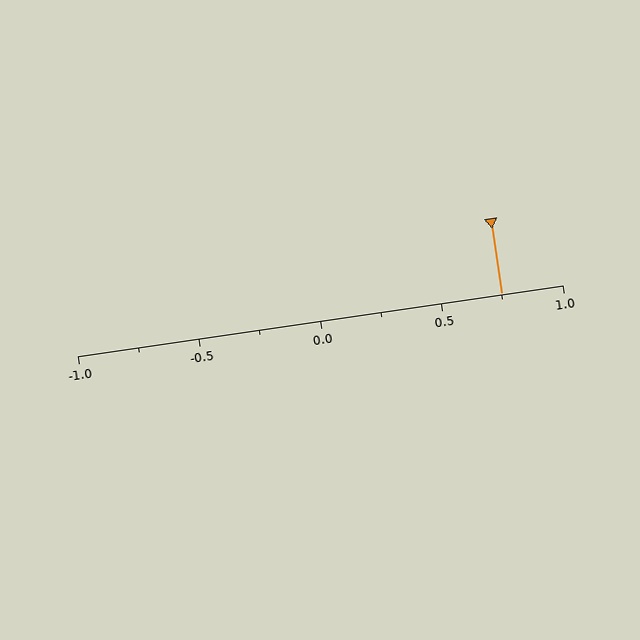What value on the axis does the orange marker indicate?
The marker indicates approximately 0.75.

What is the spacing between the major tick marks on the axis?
The major ticks are spaced 0.5 apart.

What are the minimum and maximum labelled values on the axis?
The axis runs from -1.0 to 1.0.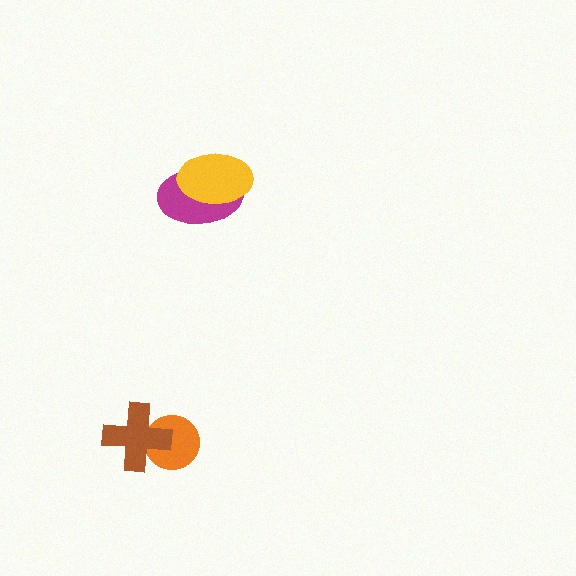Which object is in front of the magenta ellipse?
The yellow ellipse is in front of the magenta ellipse.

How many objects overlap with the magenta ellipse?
1 object overlaps with the magenta ellipse.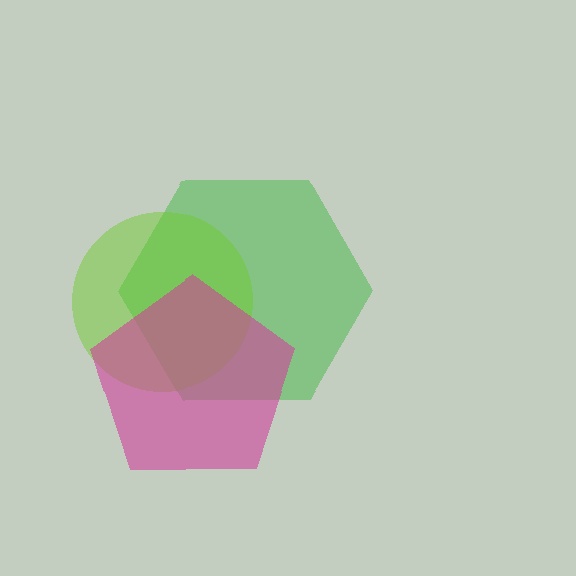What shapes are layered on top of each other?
The layered shapes are: a green hexagon, a lime circle, a magenta pentagon.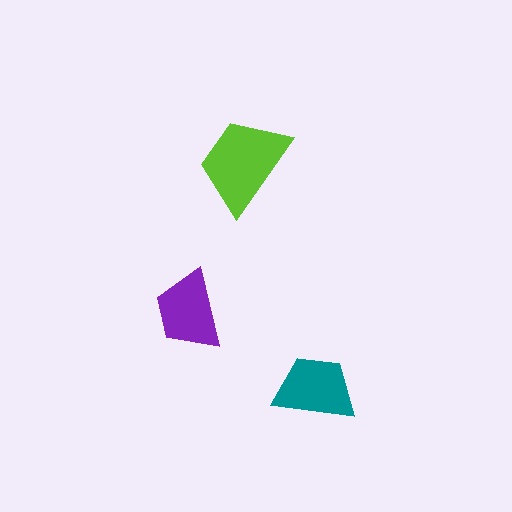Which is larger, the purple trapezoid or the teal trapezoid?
The teal one.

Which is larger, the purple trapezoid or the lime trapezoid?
The lime one.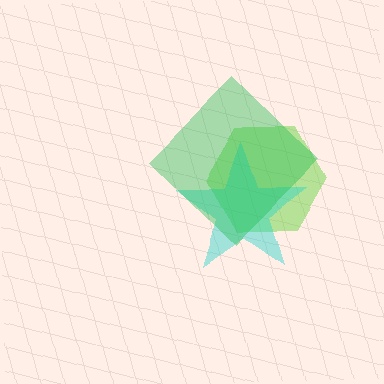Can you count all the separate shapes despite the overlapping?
Yes, there are 3 separate shapes.